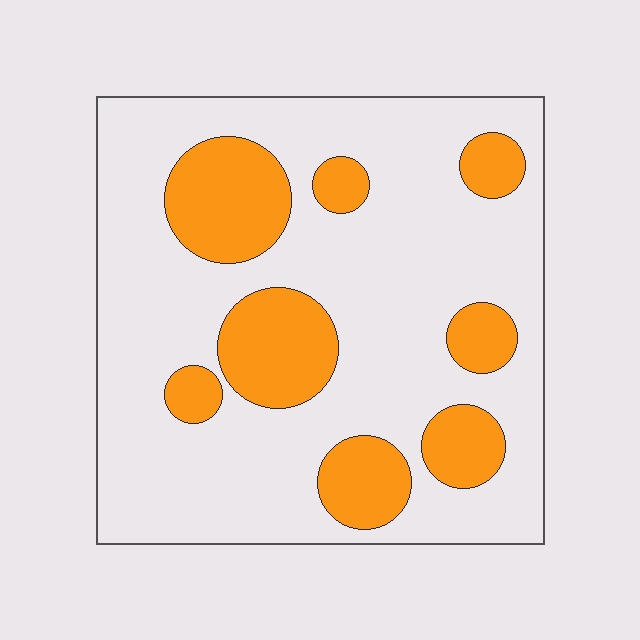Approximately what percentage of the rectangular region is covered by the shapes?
Approximately 25%.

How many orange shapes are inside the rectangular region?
8.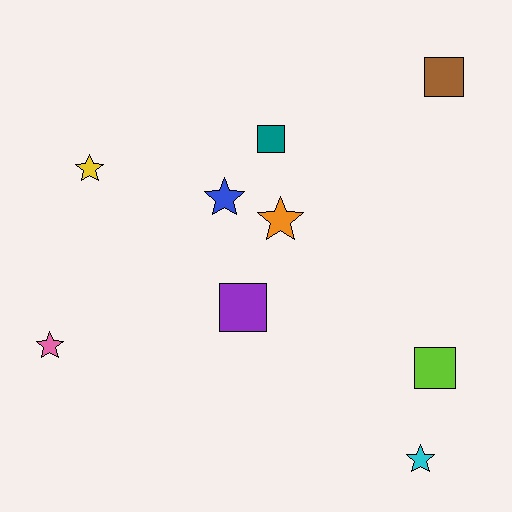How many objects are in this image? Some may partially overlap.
There are 9 objects.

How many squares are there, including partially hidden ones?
There are 4 squares.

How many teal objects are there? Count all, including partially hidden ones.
There is 1 teal object.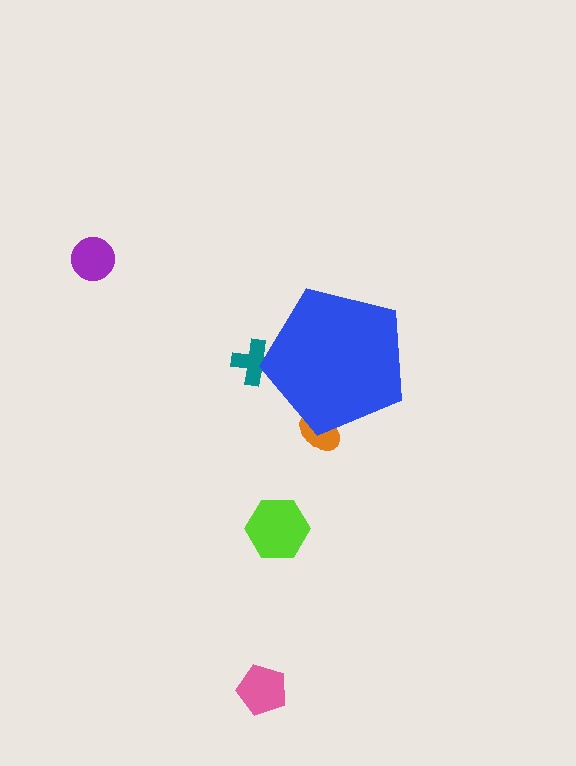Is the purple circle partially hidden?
No, the purple circle is fully visible.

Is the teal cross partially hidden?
Yes, the teal cross is partially hidden behind the blue pentagon.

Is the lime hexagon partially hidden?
No, the lime hexagon is fully visible.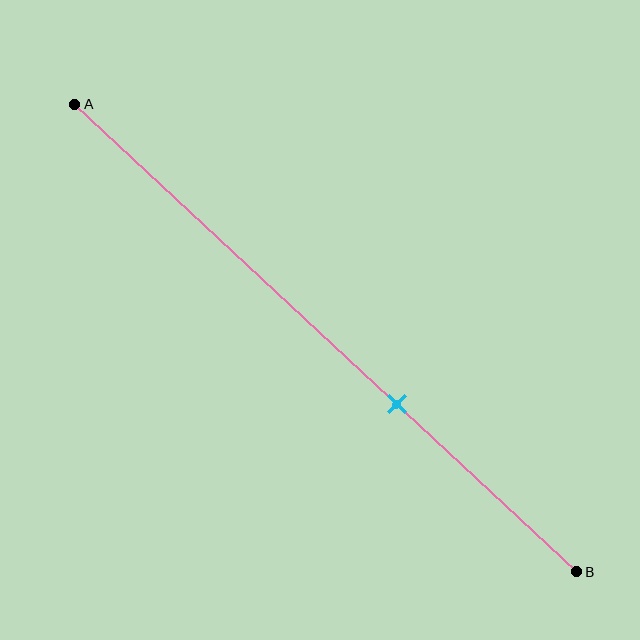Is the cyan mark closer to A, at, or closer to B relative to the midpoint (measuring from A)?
The cyan mark is closer to point B than the midpoint of segment AB.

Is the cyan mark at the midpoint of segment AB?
No, the mark is at about 65% from A, not at the 50% midpoint.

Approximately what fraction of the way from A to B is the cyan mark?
The cyan mark is approximately 65% of the way from A to B.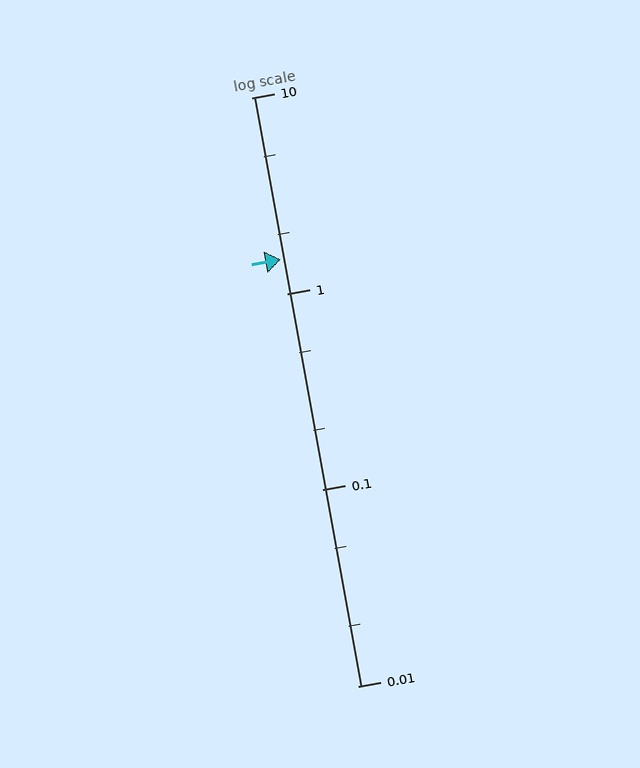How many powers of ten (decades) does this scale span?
The scale spans 3 decades, from 0.01 to 10.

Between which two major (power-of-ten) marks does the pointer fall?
The pointer is between 1 and 10.